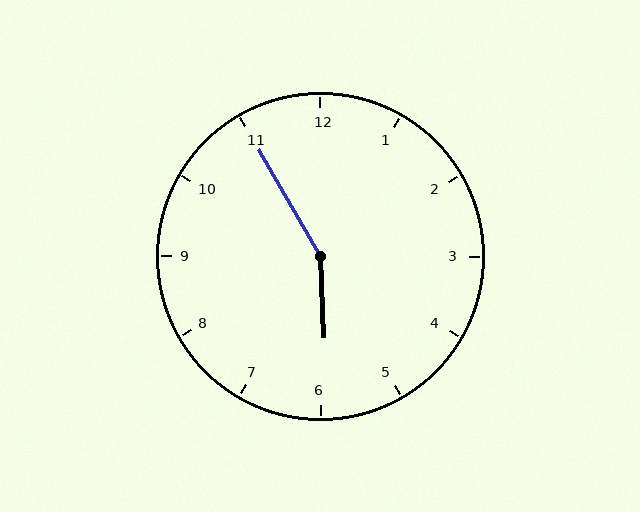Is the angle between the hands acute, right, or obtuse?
It is obtuse.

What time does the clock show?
5:55.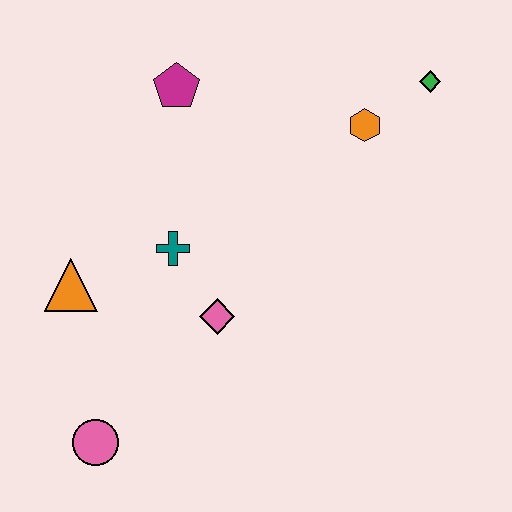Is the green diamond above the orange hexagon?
Yes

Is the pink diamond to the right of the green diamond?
No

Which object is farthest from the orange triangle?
The green diamond is farthest from the orange triangle.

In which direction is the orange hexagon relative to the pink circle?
The orange hexagon is above the pink circle.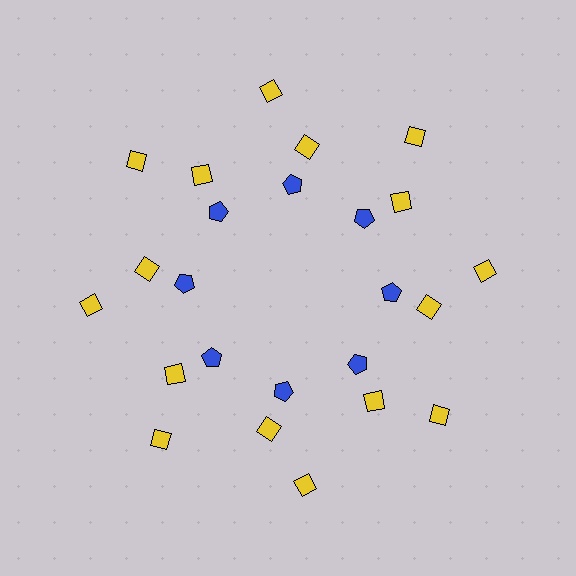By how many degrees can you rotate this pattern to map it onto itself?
The pattern maps onto itself every 45 degrees of rotation.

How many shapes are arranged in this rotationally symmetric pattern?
There are 24 shapes, arranged in 8 groups of 3.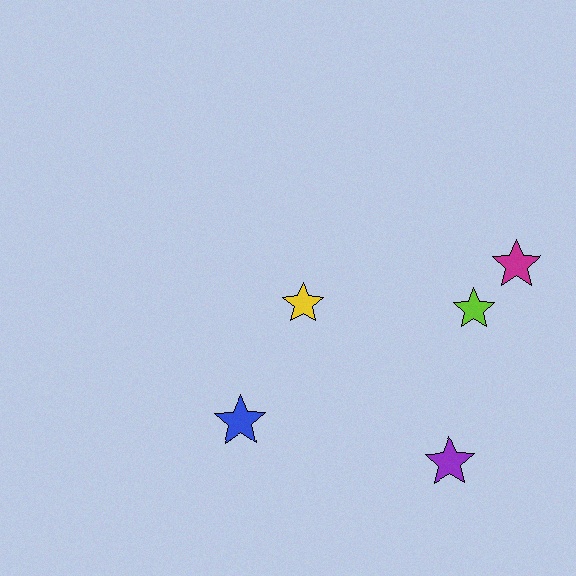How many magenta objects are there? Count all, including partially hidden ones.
There is 1 magenta object.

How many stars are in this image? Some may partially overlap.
There are 5 stars.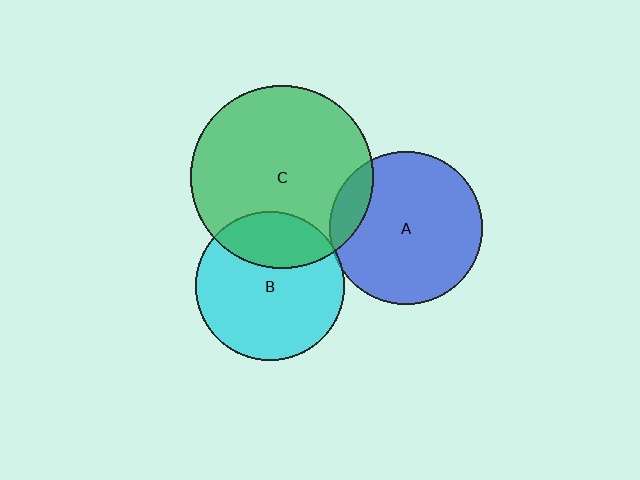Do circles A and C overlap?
Yes.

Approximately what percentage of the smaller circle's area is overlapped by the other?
Approximately 10%.